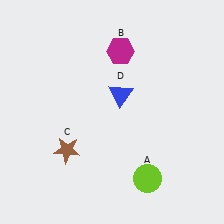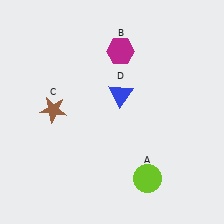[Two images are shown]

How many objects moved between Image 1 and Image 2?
1 object moved between the two images.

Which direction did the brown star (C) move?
The brown star (C) moved up.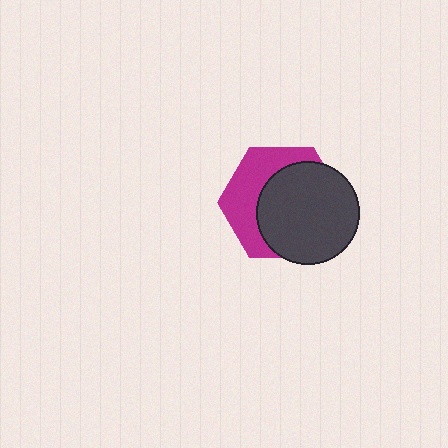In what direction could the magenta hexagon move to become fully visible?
The magenta hexagon could move toward the upper-left. That would shift it out from behind the dark gray circle entirely.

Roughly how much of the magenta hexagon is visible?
A small part of it is visible (roughly 40%).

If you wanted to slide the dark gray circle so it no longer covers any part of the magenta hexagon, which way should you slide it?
Slide it toward the lower-right — that is the most direct way to separate the two shapes.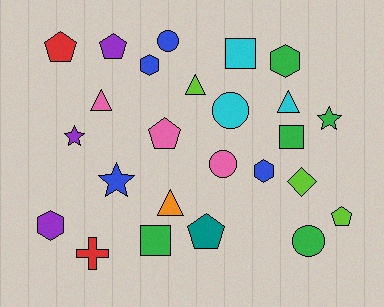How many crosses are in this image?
There is 1 cross.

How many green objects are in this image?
There are 5 green objects.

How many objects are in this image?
There are 25 objects.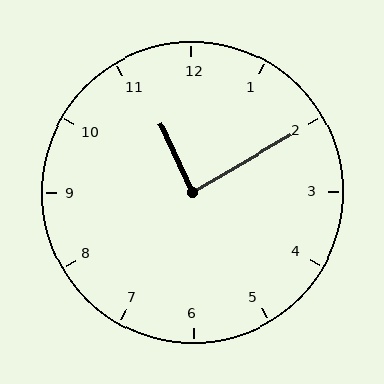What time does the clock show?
11:10.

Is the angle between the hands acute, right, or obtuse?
It is right.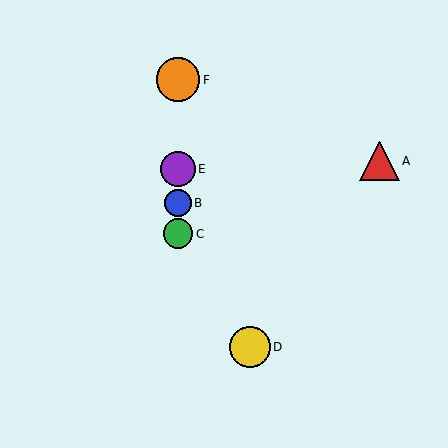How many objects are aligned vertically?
4 objects (B, C, E, F) are aligned vertically.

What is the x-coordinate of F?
Object F is at x≈178.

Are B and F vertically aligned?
Yes, both are at x≈178.